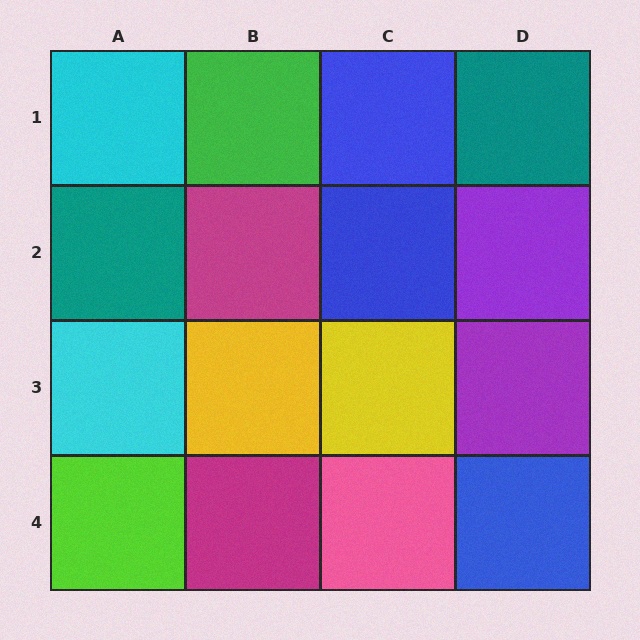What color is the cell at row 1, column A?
Cyan.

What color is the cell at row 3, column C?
Yellow.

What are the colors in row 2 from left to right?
Teal, magenta, blue, purple.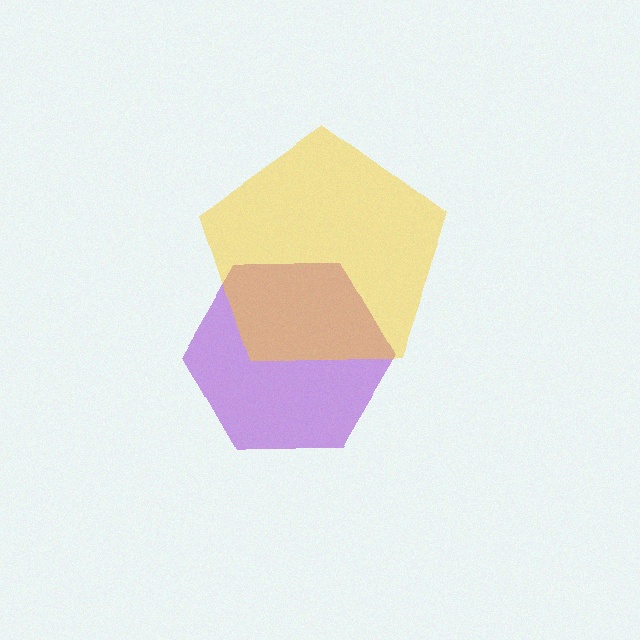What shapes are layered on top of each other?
The layered shapes are: a purple hexagon, a yellow pentagon.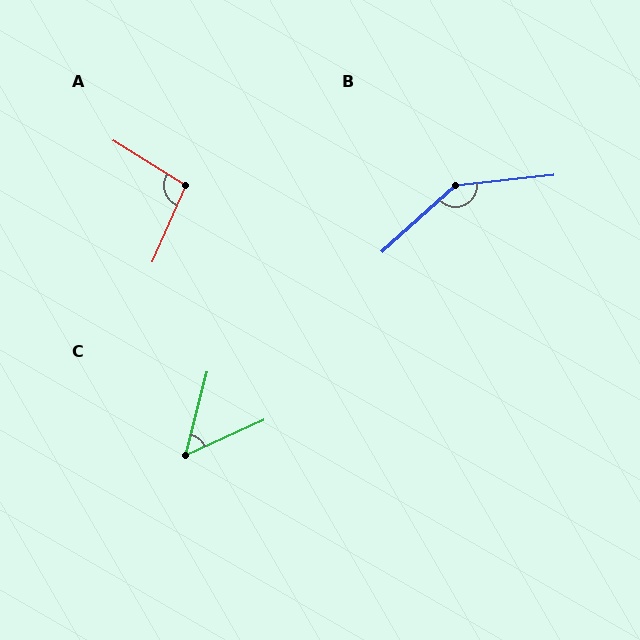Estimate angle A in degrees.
Approximately 98 degrees.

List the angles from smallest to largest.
C (51°), A (98°), B (144°).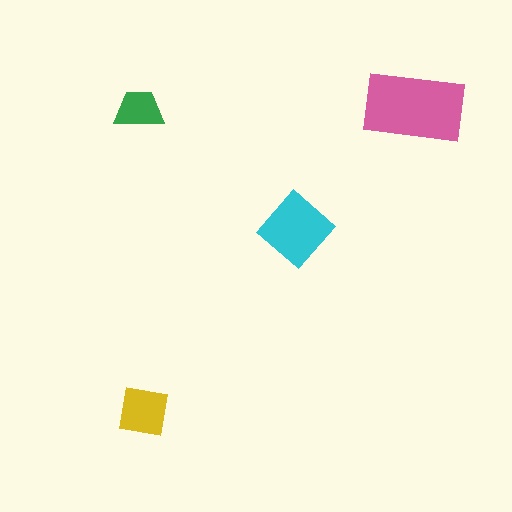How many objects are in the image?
There are 4 objects in the image.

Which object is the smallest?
The green trapezoid.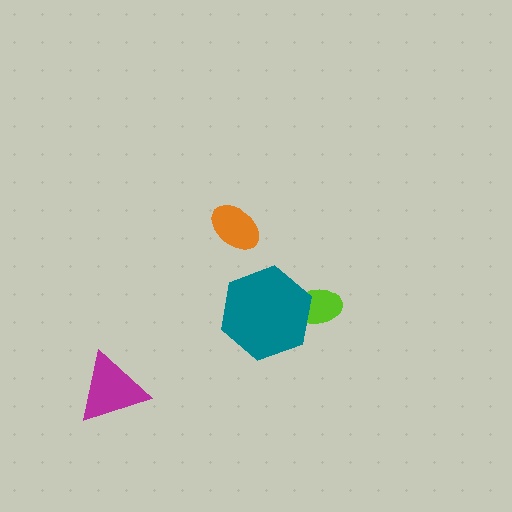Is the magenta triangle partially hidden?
No, no other shape covers it.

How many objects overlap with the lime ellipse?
1 object overlaps with the lime ellipse.